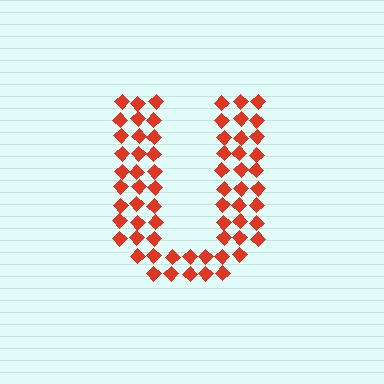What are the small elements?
The small elements are diamonds.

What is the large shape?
The large shape is the letter U.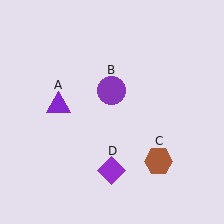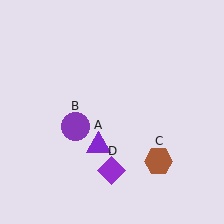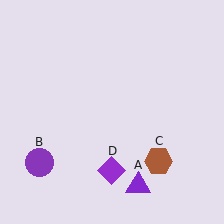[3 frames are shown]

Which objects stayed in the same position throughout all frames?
Brown hexagon (object C) and purple diamond (object D) remained stationary.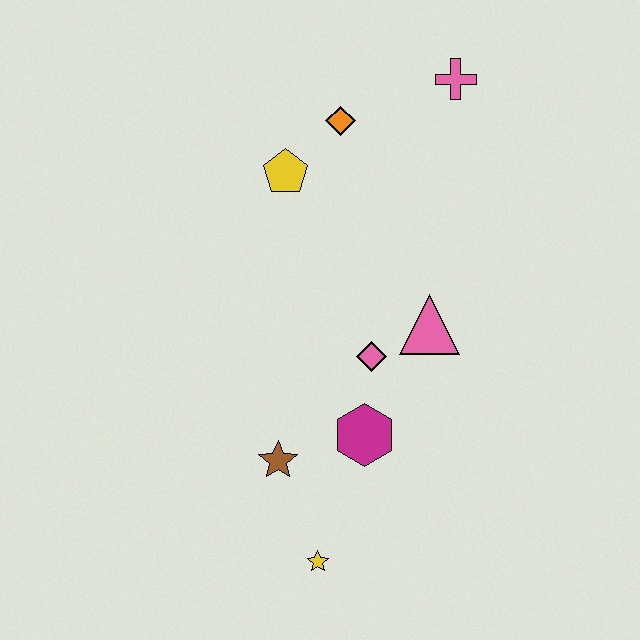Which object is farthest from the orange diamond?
The yellow star is farthest from the orange diamond.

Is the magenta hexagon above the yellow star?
Yes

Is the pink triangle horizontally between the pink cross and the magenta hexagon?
Yes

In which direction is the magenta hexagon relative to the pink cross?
The magenta hexagon is below the pink cross.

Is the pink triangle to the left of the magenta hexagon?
No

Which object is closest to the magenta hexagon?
The pink diamond is closest to the magenta hexagon.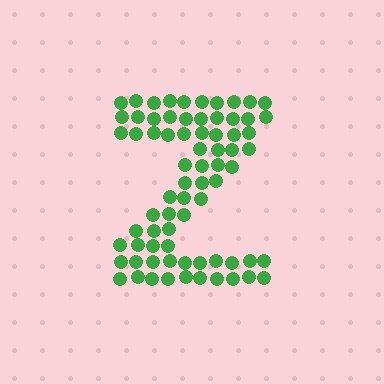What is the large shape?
The large shape is the letter Z.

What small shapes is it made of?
It is made of small circles.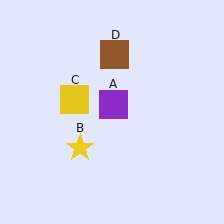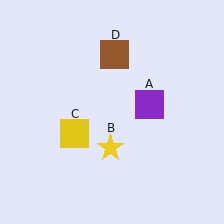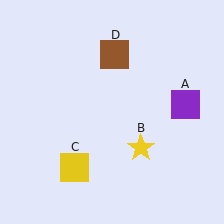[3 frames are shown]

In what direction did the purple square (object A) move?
The purple square (object A) moved right.